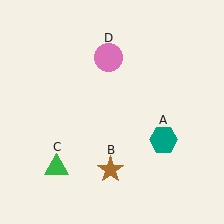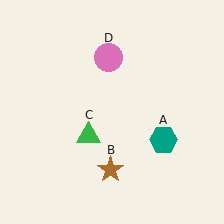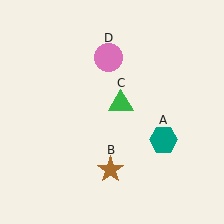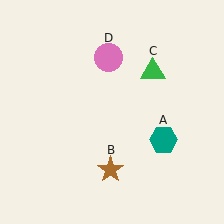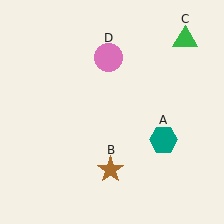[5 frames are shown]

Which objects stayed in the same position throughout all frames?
Teal hexagon (object A) and brown star (object B) and pink circle (object D) remained stationary.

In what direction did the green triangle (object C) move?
The green triangle (object C) moved up and to the right.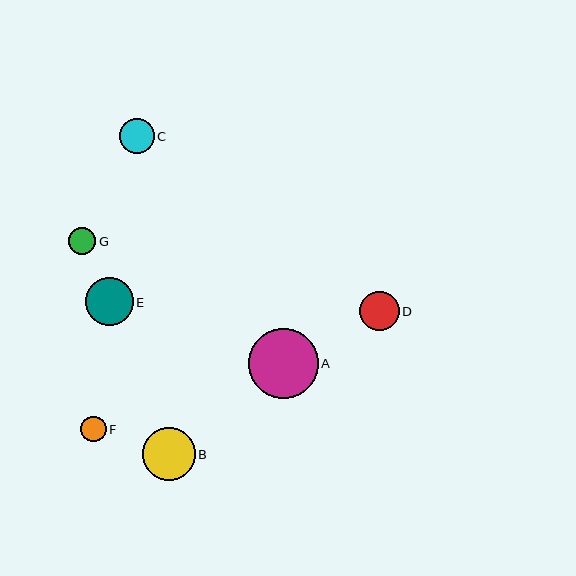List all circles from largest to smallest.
From largest to smallest: A, B, E, D, C, G, F.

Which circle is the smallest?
Circle F is the smallest with a size of approximately 25 pixels.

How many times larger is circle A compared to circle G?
Circle A is approximately 2.6 times the size of circle G.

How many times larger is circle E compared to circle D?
Circle E is approximately 1.2 times the size of circle D.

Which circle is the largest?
Circle A is the largest with a size of approximately 70 pixels.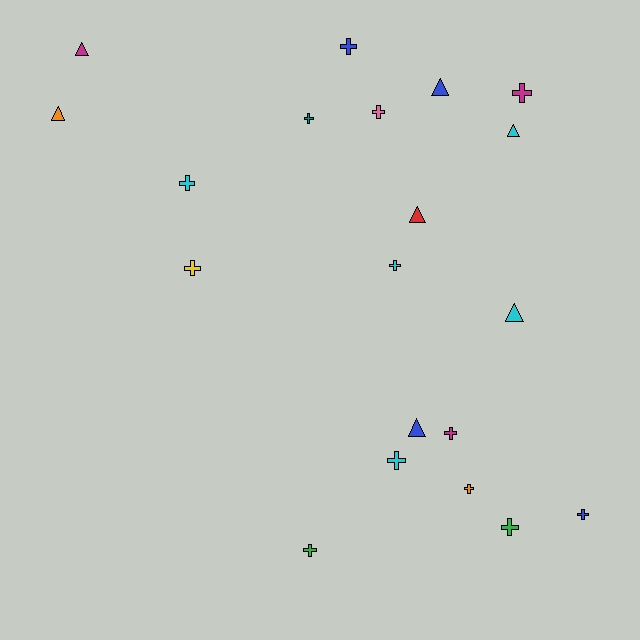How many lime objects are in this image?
There are no lime objects.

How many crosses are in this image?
There are 13 crosses.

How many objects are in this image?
There are 20 objects.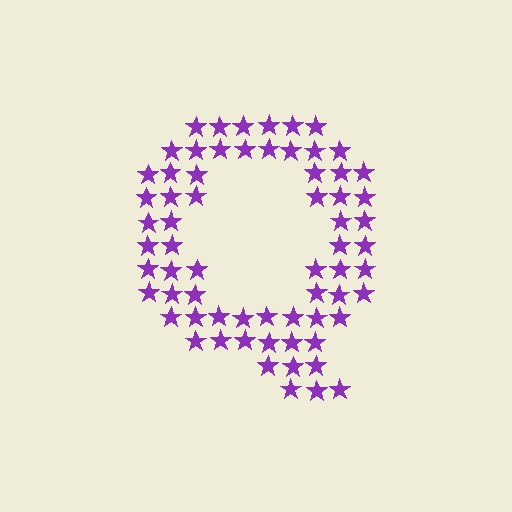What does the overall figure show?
The overall figure shows the letter Q.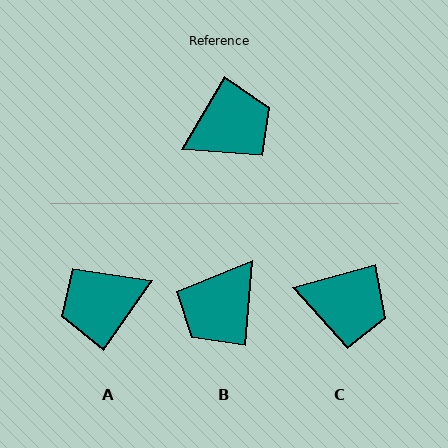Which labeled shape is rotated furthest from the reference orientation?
A, about 176 degrees away.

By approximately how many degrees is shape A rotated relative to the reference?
Approximately 176 degrees counter-clockwise.